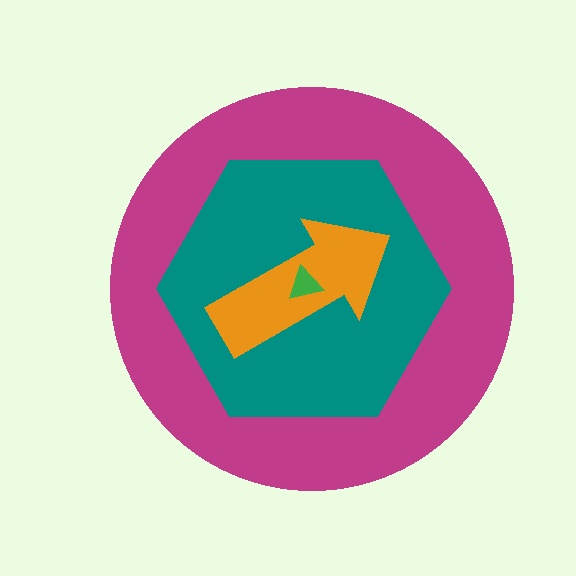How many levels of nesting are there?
4.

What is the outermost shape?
The magenta circle.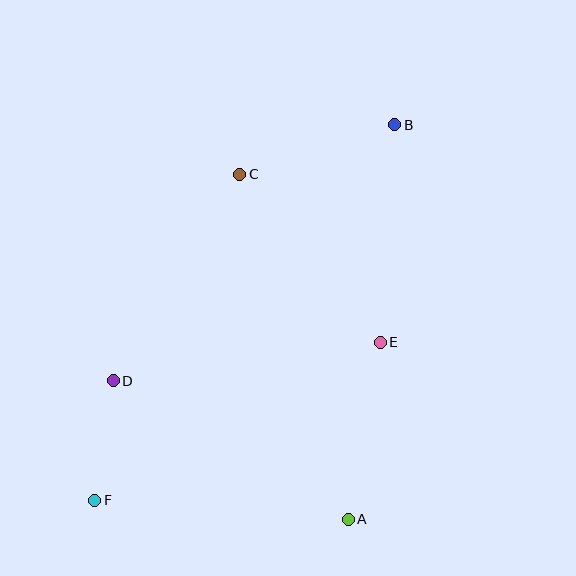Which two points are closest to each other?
Points D and F are closest to each other.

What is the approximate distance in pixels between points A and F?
The distance between A and F is approximately 254 pixels.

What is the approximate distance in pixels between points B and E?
The distance between B and E is approximately 218 pixels.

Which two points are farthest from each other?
Points B and F are farthest from each other.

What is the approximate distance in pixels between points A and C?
The distance between A and C is approximately 362 pixels.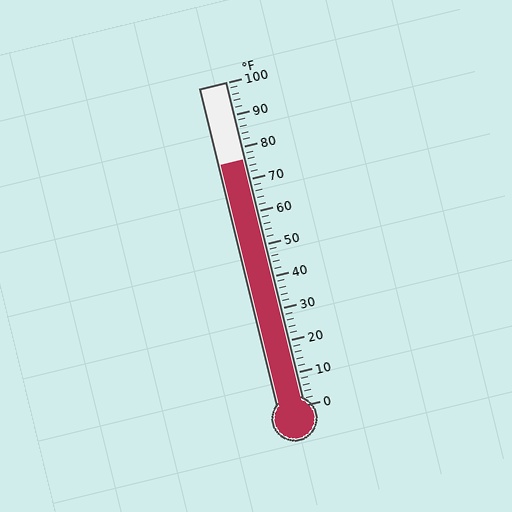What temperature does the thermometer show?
The thermometer shows approximately 76°F.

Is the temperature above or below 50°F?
The temperature is above 50°F.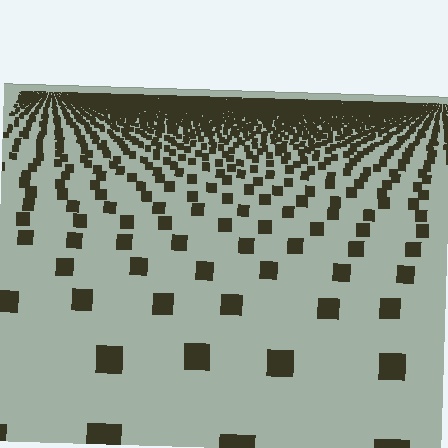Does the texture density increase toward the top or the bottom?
Density increases toward the top.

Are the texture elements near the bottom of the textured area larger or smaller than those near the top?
Larger. Near the bottom, elements are closer to the viewer and appear at a bigger on-screen size.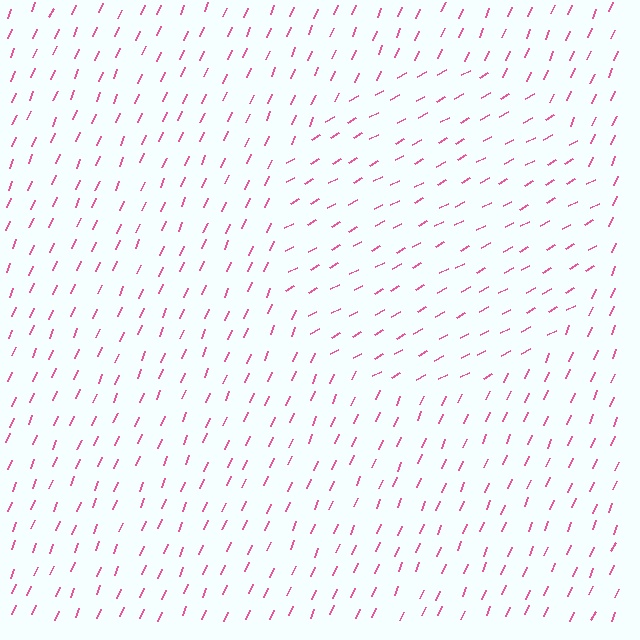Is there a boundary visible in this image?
Yes, there is a texture boundary formed by a change in line orientation.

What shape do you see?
I see a circle.